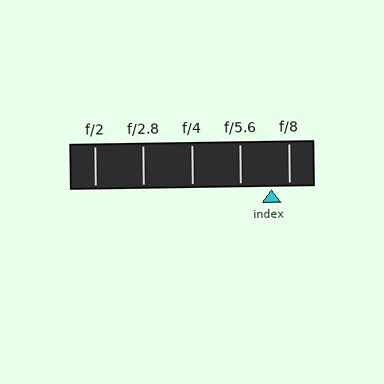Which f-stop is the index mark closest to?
The index mark is closest to f/8.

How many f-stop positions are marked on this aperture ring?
There are 5 f-stop positions marked.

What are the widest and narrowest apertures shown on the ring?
The widest aperture shown is f/2 and the narrowest is f/8.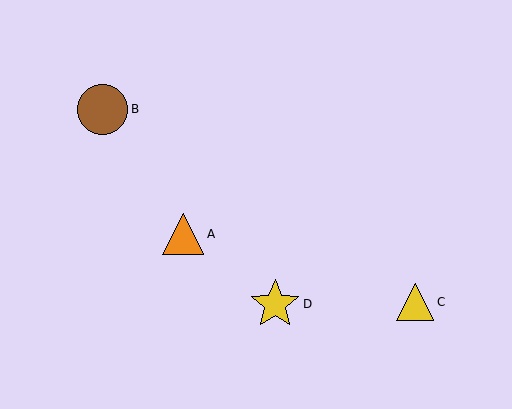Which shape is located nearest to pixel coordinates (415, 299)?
The yellow triangle (labeled C) at (415, 302) is nearest to that location.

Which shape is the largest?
The brown circle (labeled B) is the largest.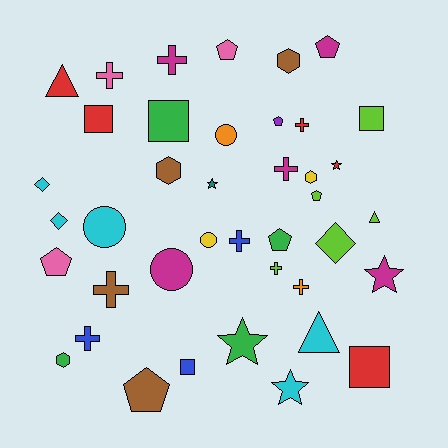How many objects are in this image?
There are 40 objects.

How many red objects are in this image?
There are 5 red objects.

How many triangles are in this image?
There are 3 triangles.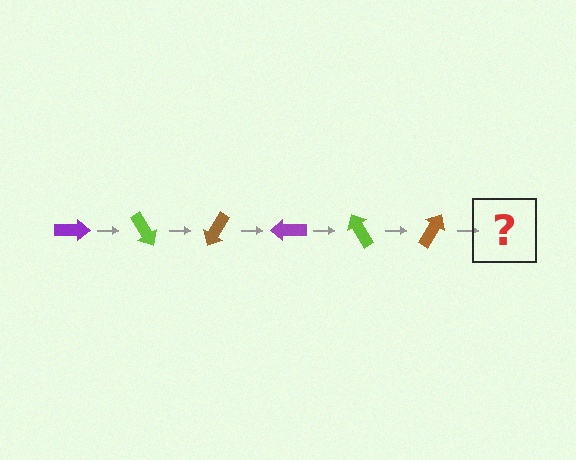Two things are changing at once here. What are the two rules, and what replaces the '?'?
The two rules are that it rotates 60 degrees each step and the color cycles through purple, lime, and brown. The '?' should be a purple arrow, rotated 360 degrees from the start.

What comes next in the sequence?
The next element should be a purple arrow, rotated 360 degrees from the start.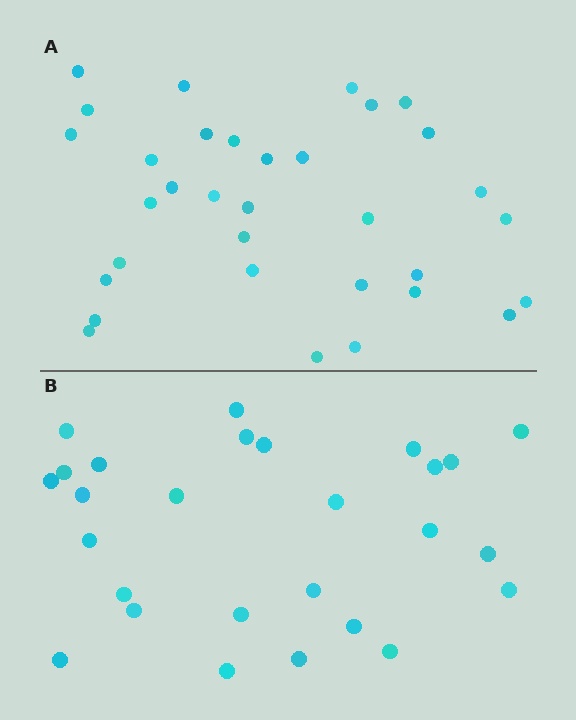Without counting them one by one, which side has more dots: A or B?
Region A (the top region) has more dots.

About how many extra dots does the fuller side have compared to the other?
Region A has about 6 more dots than region B.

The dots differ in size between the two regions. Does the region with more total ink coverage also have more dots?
No. Region B has more total ink coverage because its dots are larger, but region A actually contains more individual dots. Total area can be misleading — the number of items is what matters here.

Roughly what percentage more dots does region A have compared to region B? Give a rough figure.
About 20% more.